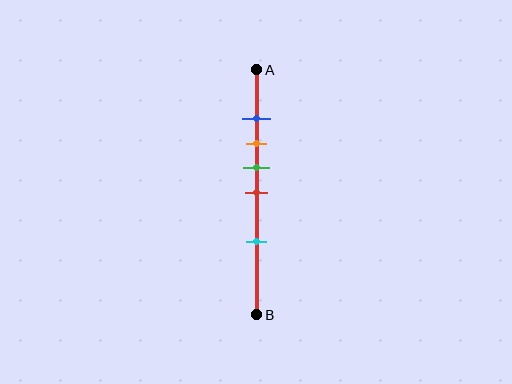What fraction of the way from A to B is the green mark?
The green mark is approximately 40% (0.4) of the way from A to B.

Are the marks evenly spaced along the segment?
No, the marks are not evenly spaced.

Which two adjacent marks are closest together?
The blue and orange marks are the closest adjacent pair.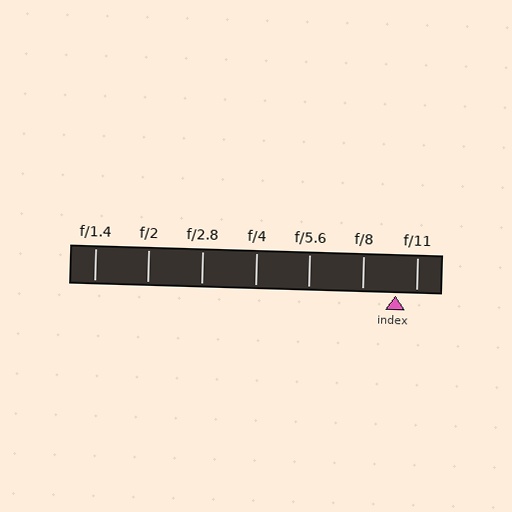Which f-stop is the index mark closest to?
The index mark is closest to f/11.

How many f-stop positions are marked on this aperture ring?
There are 7 f-stop positions marked.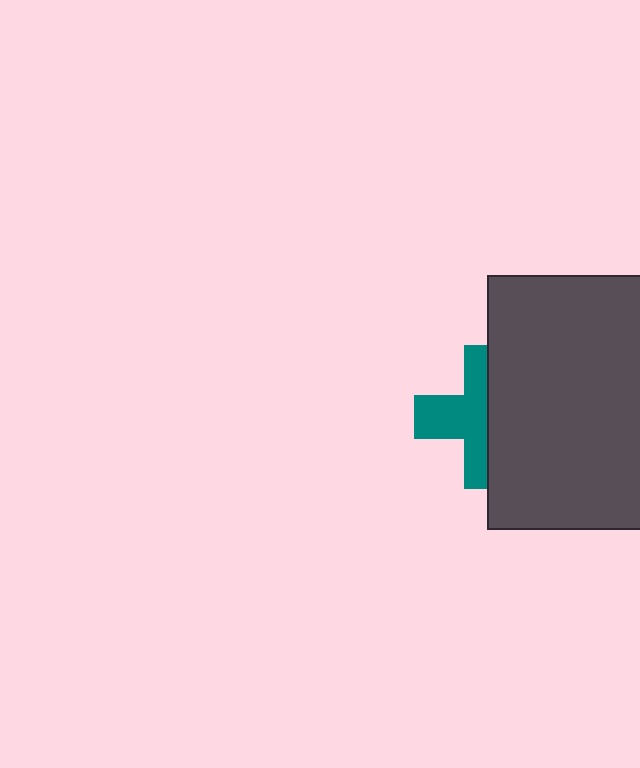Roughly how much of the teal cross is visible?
About half of it is visible (roughly 53%).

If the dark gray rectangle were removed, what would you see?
You would see the complete teal cross.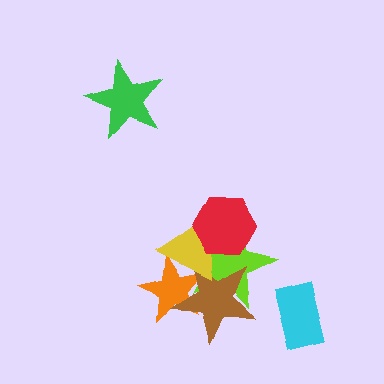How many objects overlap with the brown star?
3 objects overlap with the brown star.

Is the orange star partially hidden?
Yes, it is partially covered by another shape.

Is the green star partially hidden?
No, no other shape covers it.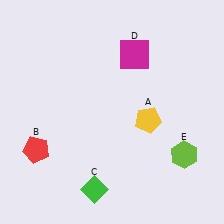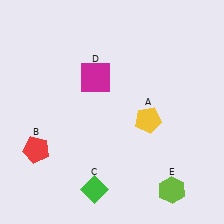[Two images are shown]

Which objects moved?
The objects that moved are: the magenta square (D), the lime hexagon (E).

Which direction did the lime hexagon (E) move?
The lime hexagon (E) moved down.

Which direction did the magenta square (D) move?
The magenta square (D) moved left.